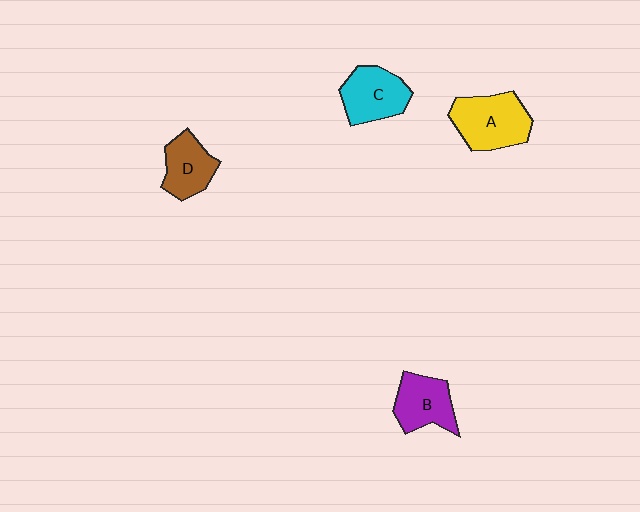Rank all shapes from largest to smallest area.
From largest to smallest: A (yellow), C (cyan), B (purple), D (brown).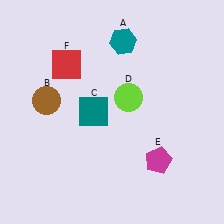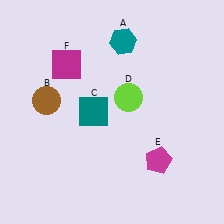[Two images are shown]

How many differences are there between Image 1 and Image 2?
There is 1 difference between the two images.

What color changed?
The square (F) changed from red in Image 1 to magenta in Image 2.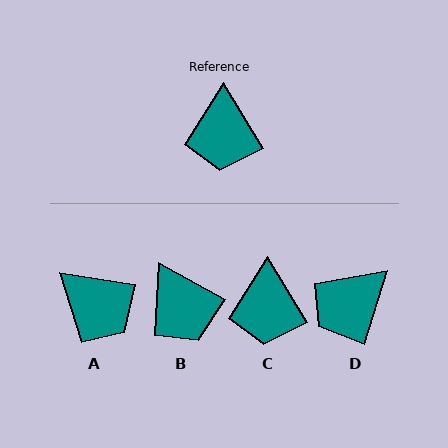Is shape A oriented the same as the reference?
No, it is off by about 50 degrees.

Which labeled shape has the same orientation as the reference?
C.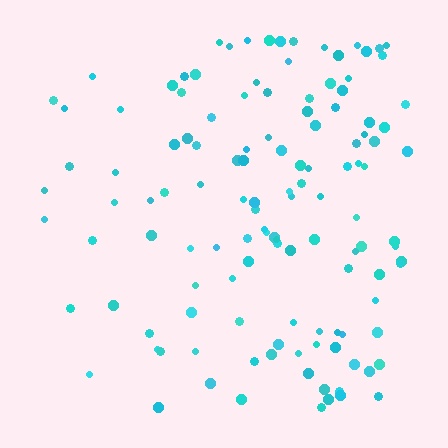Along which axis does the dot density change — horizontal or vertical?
Horizontal.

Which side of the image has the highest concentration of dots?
The right.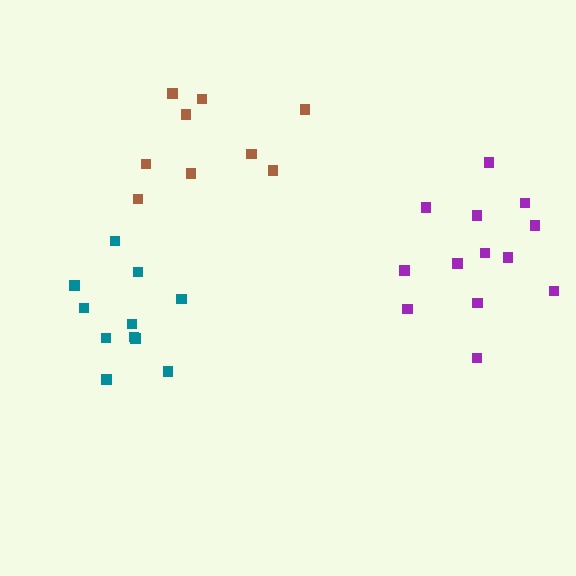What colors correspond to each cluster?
The clusters are colored: brown, teal, purple.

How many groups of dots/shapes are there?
There are 3 groups.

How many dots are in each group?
Group 1: 9 dots, Group 2: 11 dots, Group 3: 13 dots (33 total).